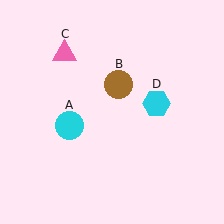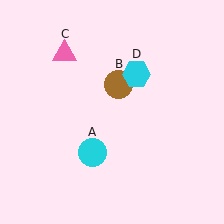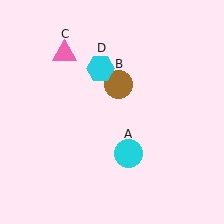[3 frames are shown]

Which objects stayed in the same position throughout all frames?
Brown circle (object B) and pink triangle (object C) remained stationary.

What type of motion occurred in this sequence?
The cyan circle (object A), cyan hexagon (object D) rotated counterclockwise around the center of the scene.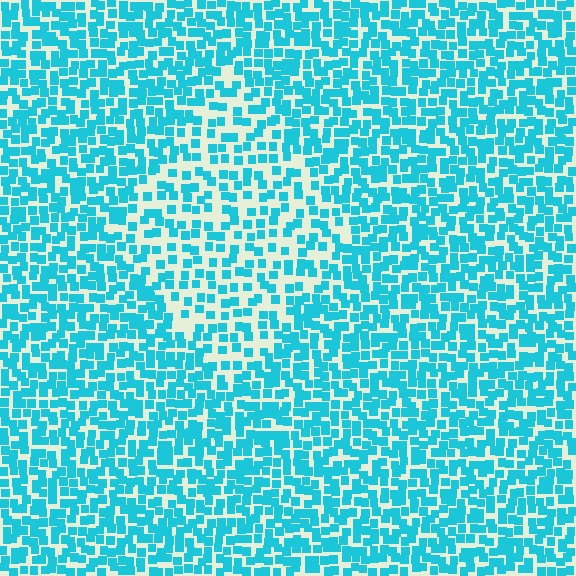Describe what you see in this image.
The image contains small cyan elements arranged at two different densities. A diamond-shaped region is visible where the elements are less densely packed than the surrounding area.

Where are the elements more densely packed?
The elements are more densely packed outside the diamond boundary.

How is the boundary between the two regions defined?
The boundary is defined by a change in element density (approximately 1.7x ratio). All elements are the same color, size, and shape.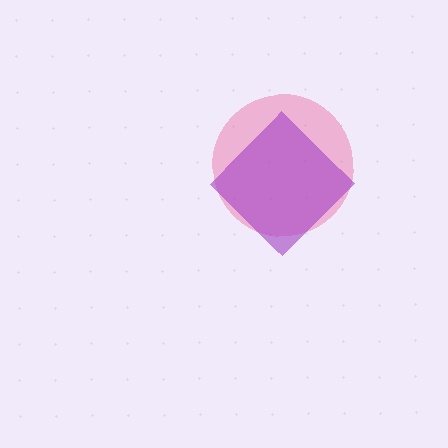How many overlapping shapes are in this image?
There are 2 overlapping shapes in the image.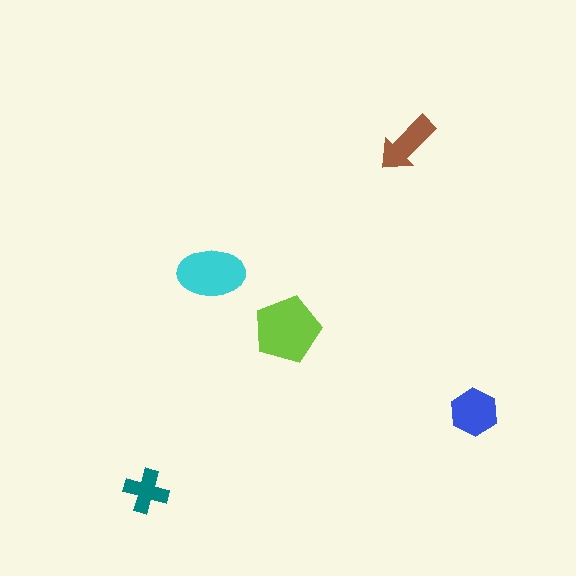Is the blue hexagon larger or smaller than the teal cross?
Larger.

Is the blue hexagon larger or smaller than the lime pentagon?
Smaller.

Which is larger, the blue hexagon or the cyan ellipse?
The cyan ellipse.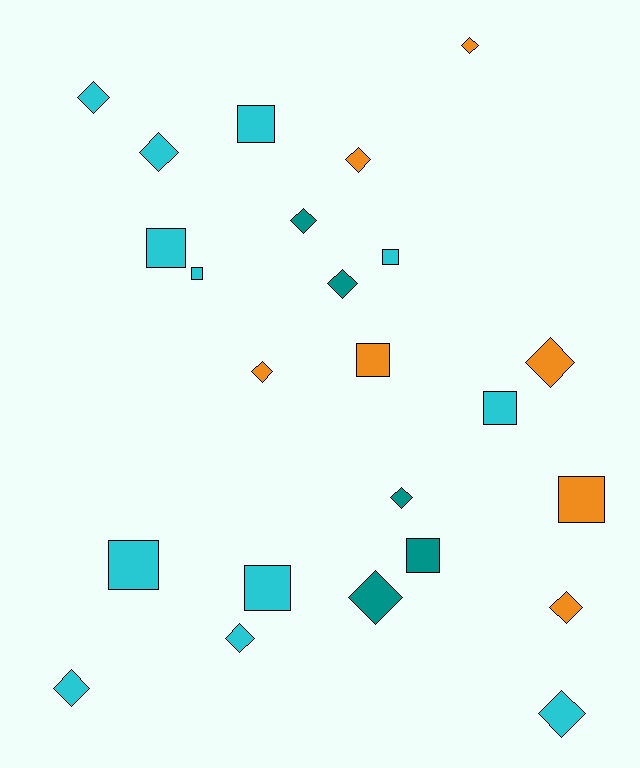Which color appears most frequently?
Cyan, with 12 objects.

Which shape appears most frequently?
Diamond, with 14 objects.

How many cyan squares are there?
There are 7 cyan squares.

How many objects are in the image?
There are 24 objects.